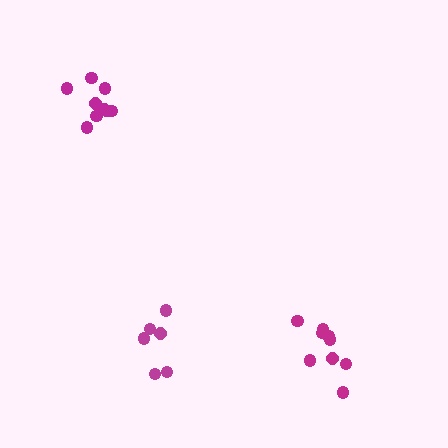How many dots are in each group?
Group 1: 6 dots, Group 2: 9 dots, Group 3: 9 dots (24 total).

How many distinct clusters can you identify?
There are 3 distinct clusters.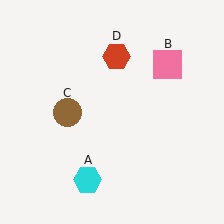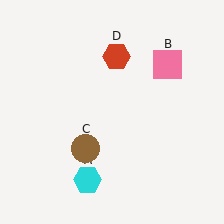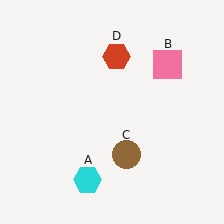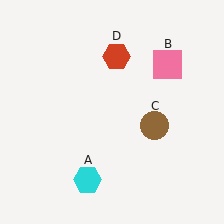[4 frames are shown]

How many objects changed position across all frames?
1 object changed position: brown circle (object C).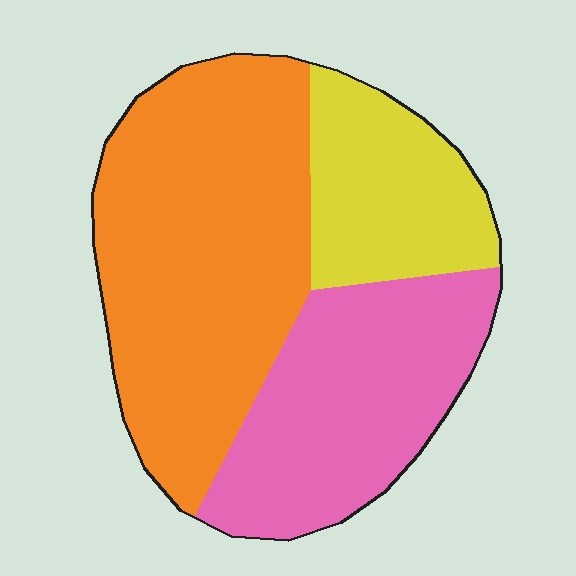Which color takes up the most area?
Orange, at roughly 50%.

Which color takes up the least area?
Yellow, at roughly 20%.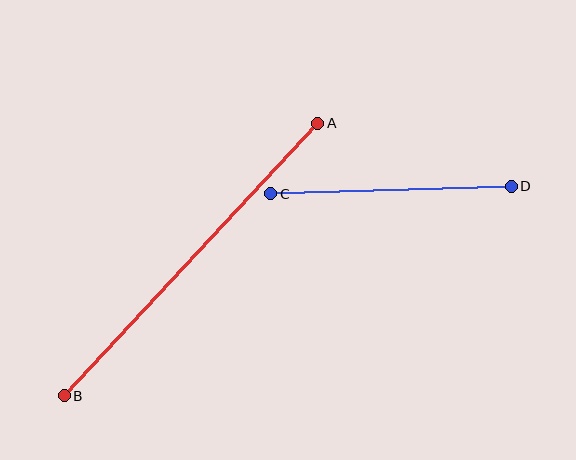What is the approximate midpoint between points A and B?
The midpoint is at approximately (191, 259) pixels.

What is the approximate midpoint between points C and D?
The midpoint is at approximately (391, 190) pixels.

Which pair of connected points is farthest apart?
Points A and B are farthest apart.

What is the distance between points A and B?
The distance is approximately 372 pixels.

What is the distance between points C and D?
The distance is approximately 241 pixels.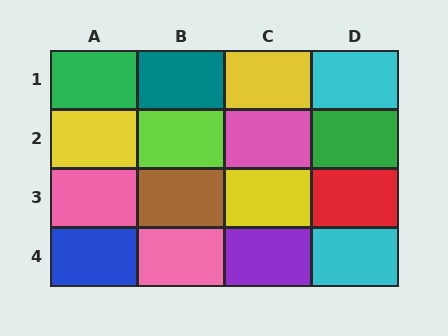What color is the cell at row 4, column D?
Cyan.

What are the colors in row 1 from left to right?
Green, teal, yellow, cyan.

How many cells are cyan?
2 cells are cyan.